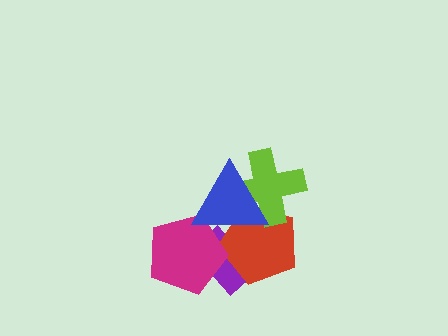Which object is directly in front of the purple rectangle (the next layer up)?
The red pentagon is directly in front of the purple rectangle.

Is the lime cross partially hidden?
Yes, it is partially covered by another shape.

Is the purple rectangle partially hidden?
Yes, it is partially covered by another shape.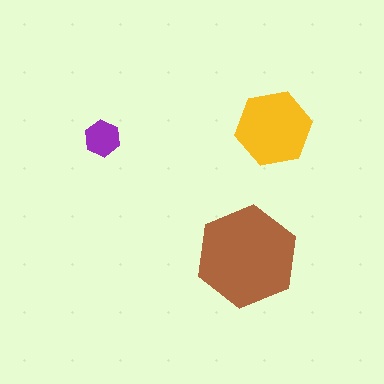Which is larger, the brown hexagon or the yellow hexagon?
The brown one.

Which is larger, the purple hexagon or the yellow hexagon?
The yellow one.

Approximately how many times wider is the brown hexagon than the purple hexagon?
About 3 times wider.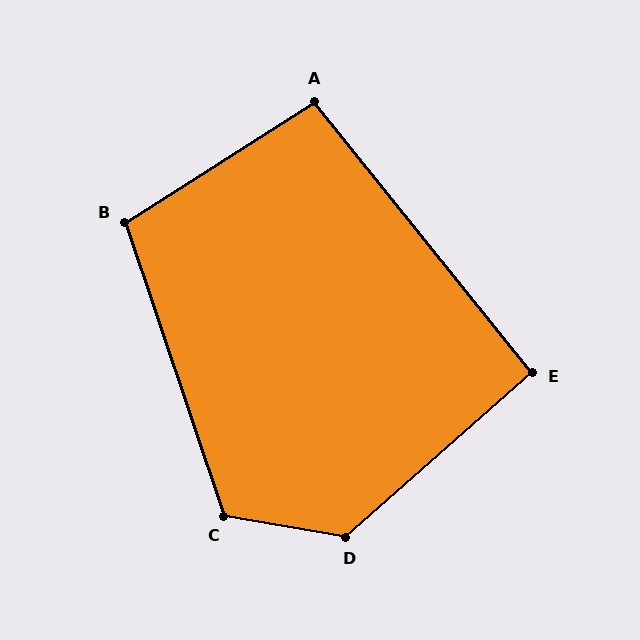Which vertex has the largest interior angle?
D, at approximately 129 degrees.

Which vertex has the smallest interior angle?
E, at approximately 93 degrees.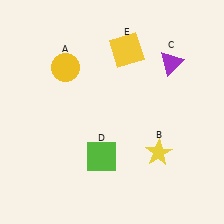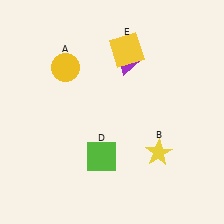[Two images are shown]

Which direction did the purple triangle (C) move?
The purple triangle (C) moved left.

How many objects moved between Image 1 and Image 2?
1 object moved between the two images.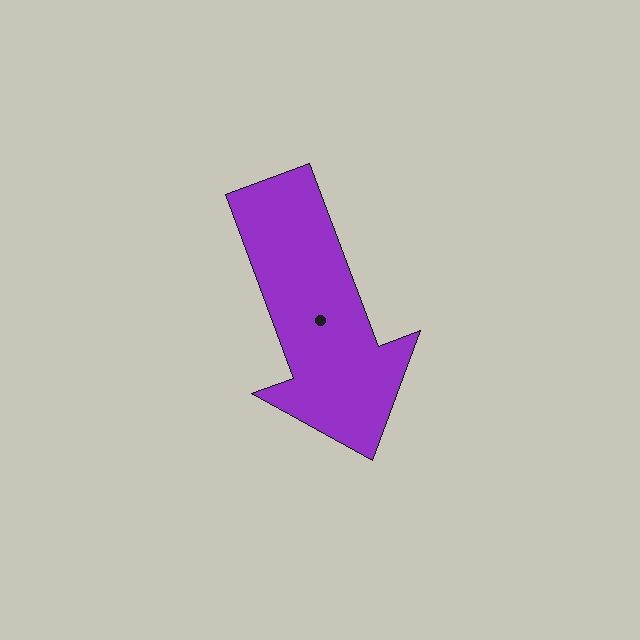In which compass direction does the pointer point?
South.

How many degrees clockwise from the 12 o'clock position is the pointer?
Approximately 160 degrees.